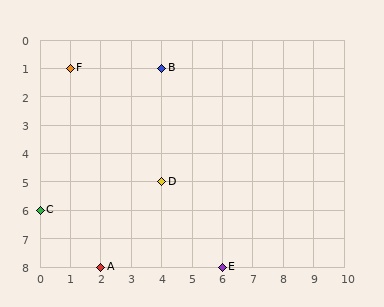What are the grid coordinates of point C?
Point C is at grid coordinates (0, 6).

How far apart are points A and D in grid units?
Points A and D are 2 columns and 3 rows apart (about 3.6 grid units diagonally).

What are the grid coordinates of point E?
Point E is at grid coordinates (6, 8).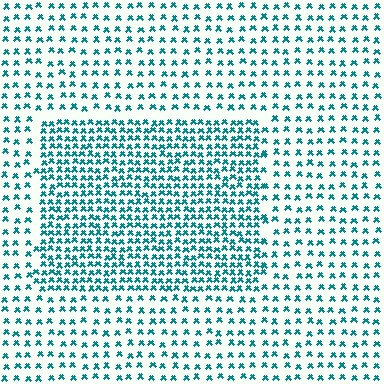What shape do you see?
I see a rectangle.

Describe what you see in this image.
The image contains small teal elements arranged at two different densities. A rectangle-shaped region is visible where the elements are more densely packed than the surrounding area.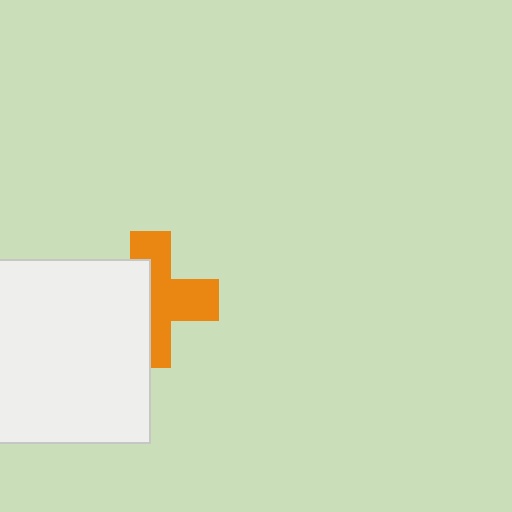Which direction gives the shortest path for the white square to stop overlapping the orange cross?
Moving left gives the shortest separation.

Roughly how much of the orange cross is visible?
About half of it is visible (roughly 55%).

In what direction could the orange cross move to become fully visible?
The orange cross could move right. That would shift it out from behind the white square entirely.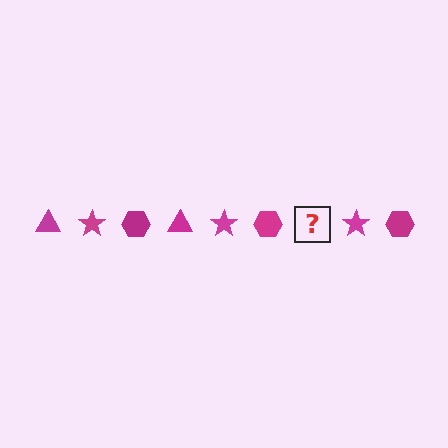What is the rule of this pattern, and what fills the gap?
The rule is that the pattern cycles through triangle, star, hexagon shapes in magenta. The gap should be filled with a magenta triangle.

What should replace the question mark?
The question mark should be replaced with a magenta triangle.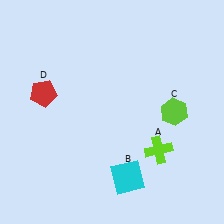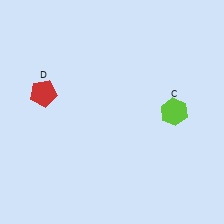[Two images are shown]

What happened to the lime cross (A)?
The lime cross (A) was removed in Image 2. It was in the bottom-right area of Image 1.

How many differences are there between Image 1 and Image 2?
There are 2 differences between the two images.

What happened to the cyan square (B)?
The cyan square (B) was removed in Image 2. It was in the bottom-right area of Image 1.